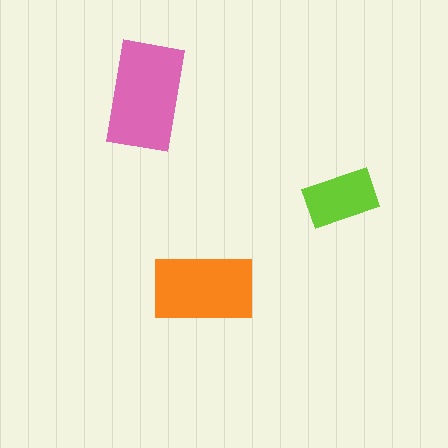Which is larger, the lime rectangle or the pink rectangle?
The pink one.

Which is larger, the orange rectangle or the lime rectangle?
The orange one.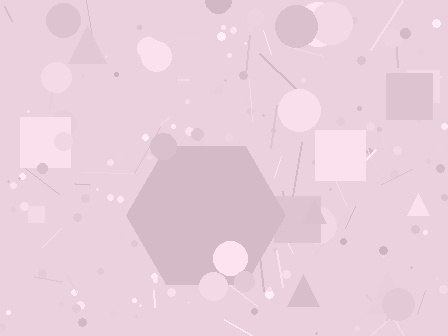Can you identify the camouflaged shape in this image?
The camouflaged shape is a hexagon.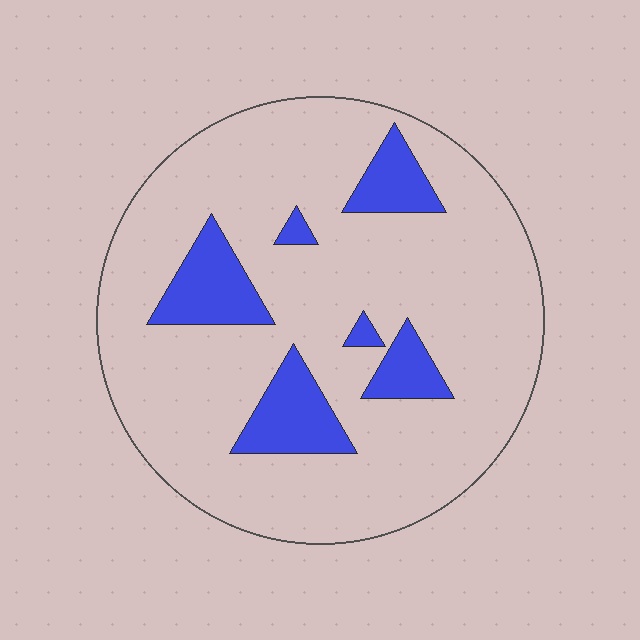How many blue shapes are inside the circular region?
6.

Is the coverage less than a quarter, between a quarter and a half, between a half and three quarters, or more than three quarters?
Less than a quarter.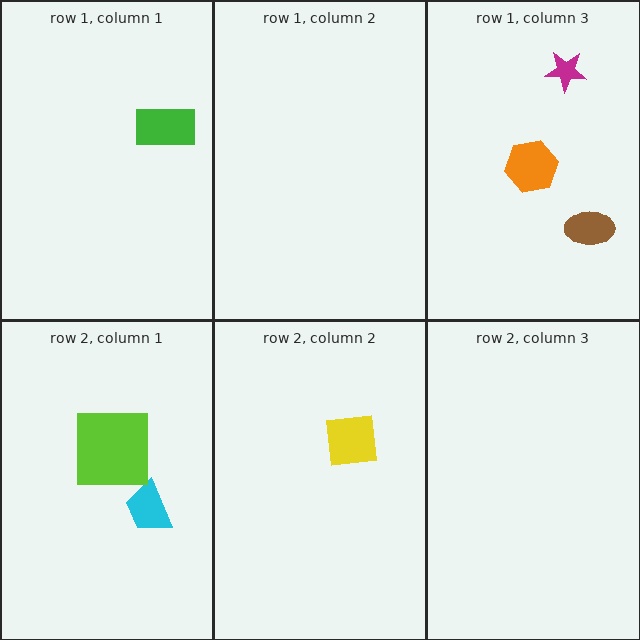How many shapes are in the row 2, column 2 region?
1.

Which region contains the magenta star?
The row 1, column 3 region.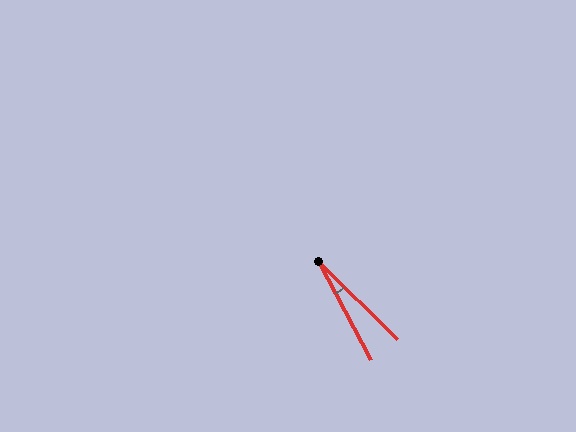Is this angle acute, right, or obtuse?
It is acute.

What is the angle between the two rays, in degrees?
Approximately 17 degrees.